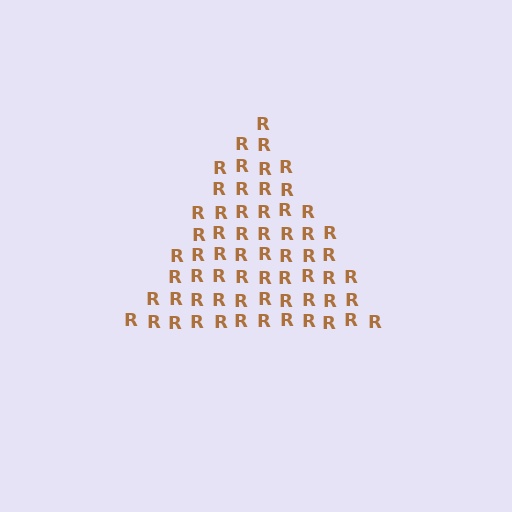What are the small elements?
The small elements are letter R's.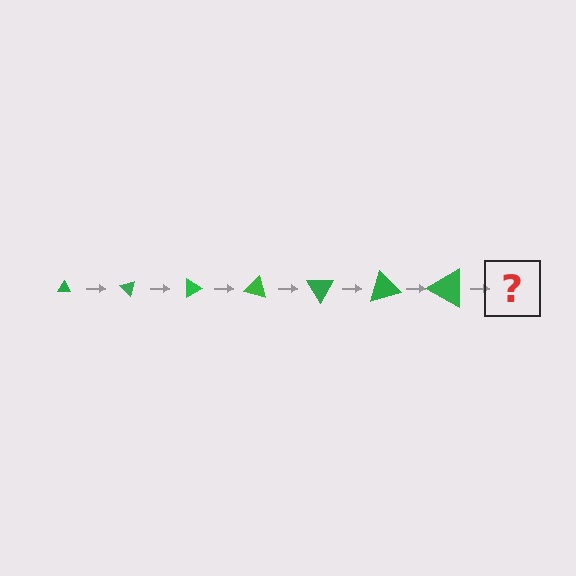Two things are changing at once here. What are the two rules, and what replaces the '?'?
The two rules are that the triangle grows larger each step and it rotates 45 degrees each step. The '?' should be a triangle, larger than the previous one and rotated 315 degrees from the start.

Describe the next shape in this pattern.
It should be a triangle, larger than the previous one and rotated 315 degrees from the start.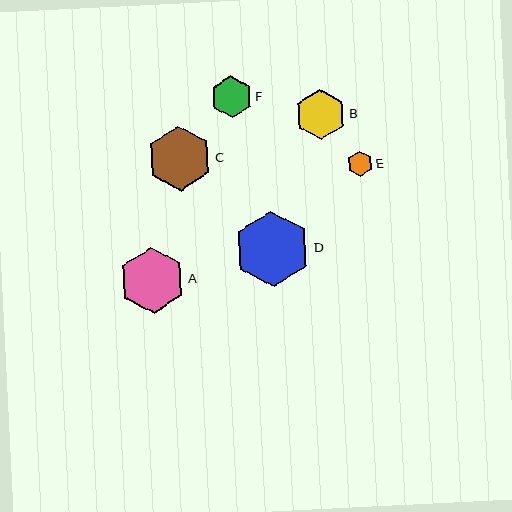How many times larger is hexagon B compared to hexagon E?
Hexagon B is approximately 1.9 times the size of hexagon E.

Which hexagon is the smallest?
Hexagon E is the smallest with a size of approximately 26 pixels.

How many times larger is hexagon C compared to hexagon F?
Hexagon C is approximately 1.6 times the size of hexagon F.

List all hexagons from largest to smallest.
From largest to smallest: D, A, C, B, F, E.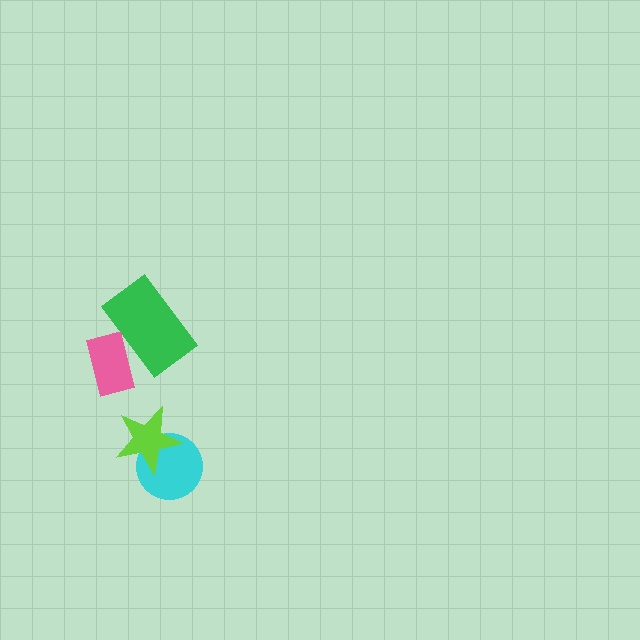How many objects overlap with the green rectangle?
1 object overlaps with the green rectangle.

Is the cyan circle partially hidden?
Yes, it is partially covered by another shape.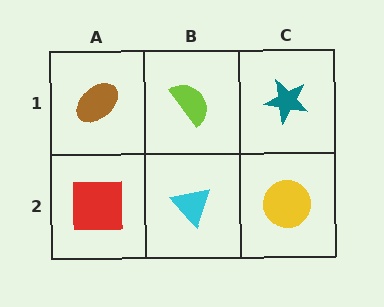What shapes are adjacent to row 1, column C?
A yellow circle (row 2, column C), a lime semicircle (row 1, column B).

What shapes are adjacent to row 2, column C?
A teal star (row 1, column C), a cyan triangle (row 2, column B).